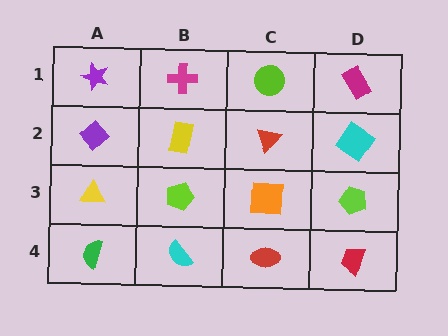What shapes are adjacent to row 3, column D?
A cyan diamond (row 2, column D), a red trapezoid (row 4, column D), an orange square (row 3, column C).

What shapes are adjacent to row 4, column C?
An orange square (row 3, column C), a cyan semicircle (row 4, column B), a red trapezoid (row 4, column D).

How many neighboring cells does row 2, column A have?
3.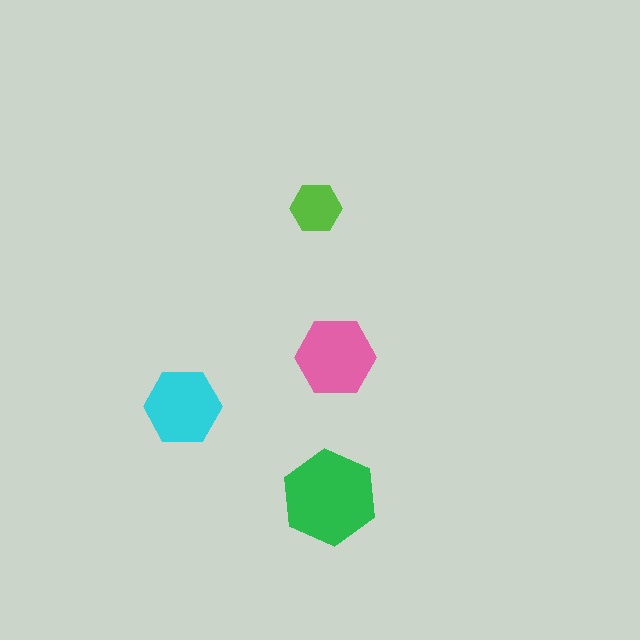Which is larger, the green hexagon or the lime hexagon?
The green one.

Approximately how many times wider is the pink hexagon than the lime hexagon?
About 1.5 times wider.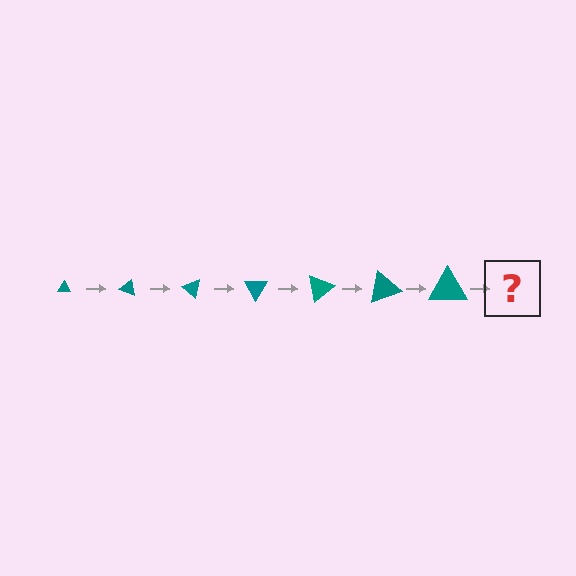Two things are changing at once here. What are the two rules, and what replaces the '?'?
The two rules are that the triangle grows larger each step and it rotates 20 degrees each step. The '?' should be a triangle, larger than the previous one and rotated 140 degrees from the start.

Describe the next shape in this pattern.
It should be a triangle, larger than the previous one and rotated 140 degrees from the start.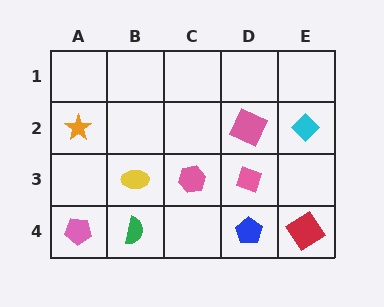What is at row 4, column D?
A blue pentagon.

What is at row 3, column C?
A pink hexagon.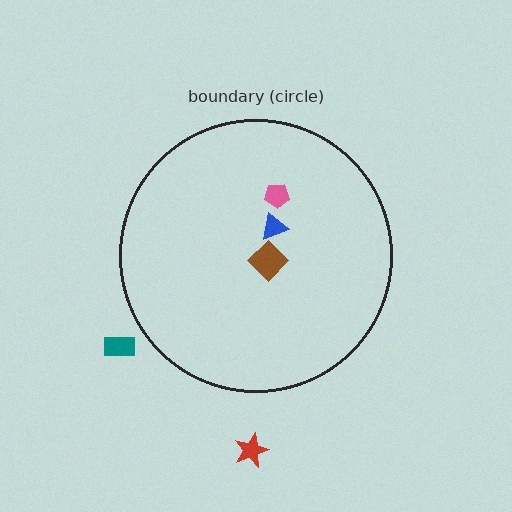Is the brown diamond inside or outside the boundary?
Inside.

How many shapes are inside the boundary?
3 inside, 2 outside.